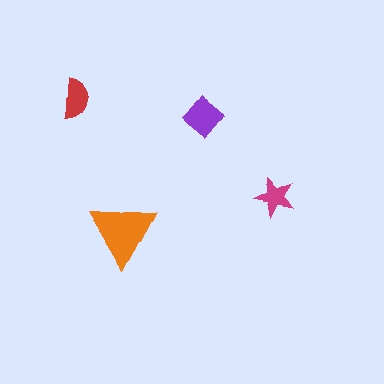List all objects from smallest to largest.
The magenta star, the red semicircle, the purple diamond, the orange triangle.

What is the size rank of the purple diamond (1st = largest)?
2nd.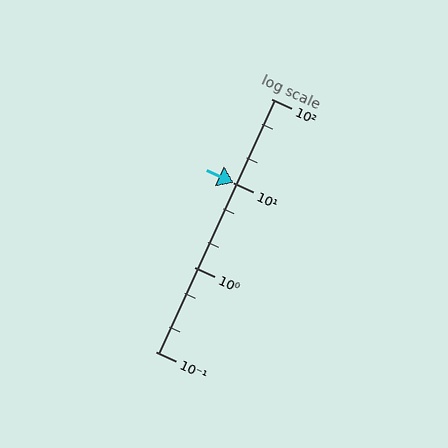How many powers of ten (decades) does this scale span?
The scale spans 3 decades, from 0.1 to 100.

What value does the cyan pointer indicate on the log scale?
The pointer indicates approximately 10.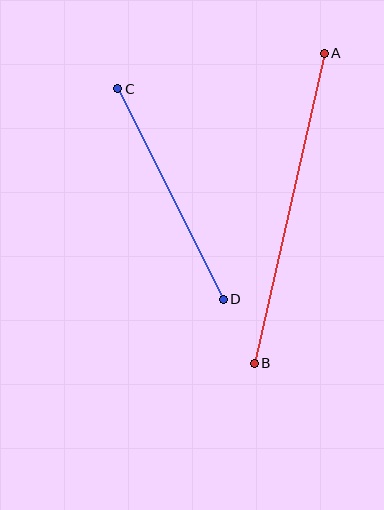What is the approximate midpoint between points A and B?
The midpoint is at approximately (289, 208) pixels.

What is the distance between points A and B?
The distance is approximately 318 pixels.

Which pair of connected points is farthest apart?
Points A and B are farthest apart.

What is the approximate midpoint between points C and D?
The midpoint is at approximately (170, 194) pixels.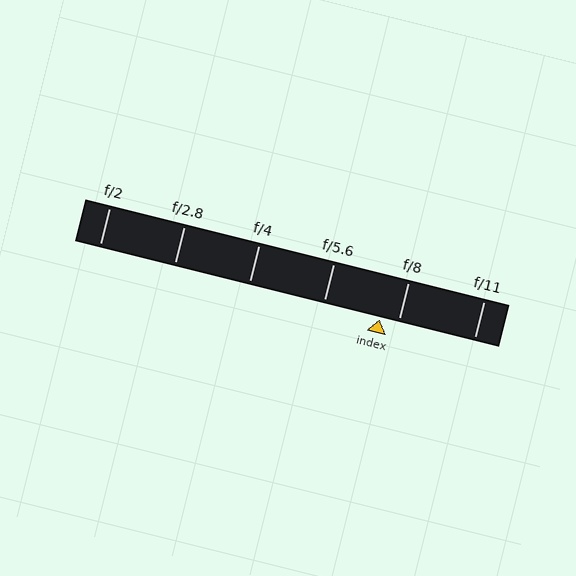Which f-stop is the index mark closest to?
The index mark is closest to f/8.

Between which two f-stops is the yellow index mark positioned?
The index mark is between f/5.6 and f/8.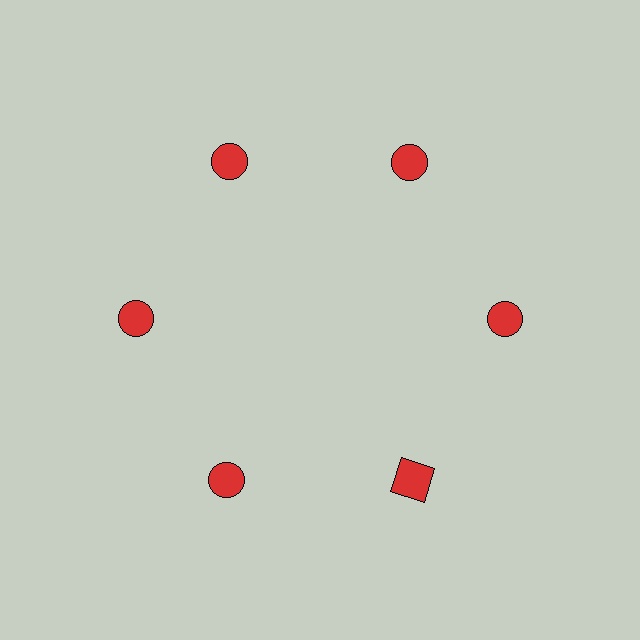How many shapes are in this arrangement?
There are 6 shapes arranged in a ring pattern.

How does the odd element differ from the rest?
It has a different shape: square instead of circle.